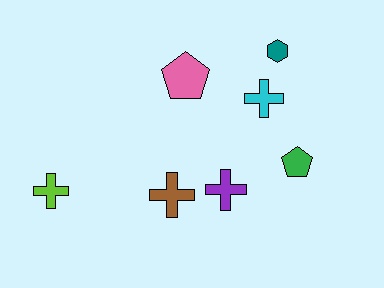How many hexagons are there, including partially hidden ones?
There is 1 hexagon.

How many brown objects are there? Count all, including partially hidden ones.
There is 1 brown object.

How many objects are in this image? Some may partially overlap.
There are 7 objects.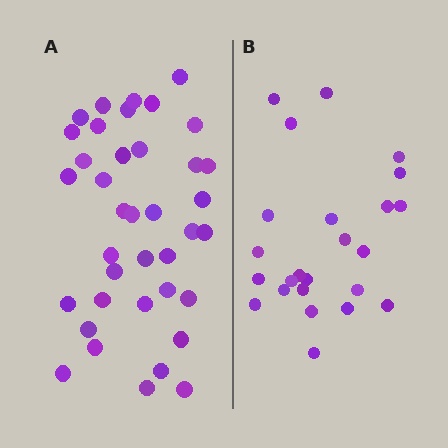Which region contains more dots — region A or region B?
Region A (the left region) has more dots.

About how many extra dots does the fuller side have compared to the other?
Region A has approximately 15 more dots than region B.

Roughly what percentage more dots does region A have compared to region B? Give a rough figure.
About 60% more.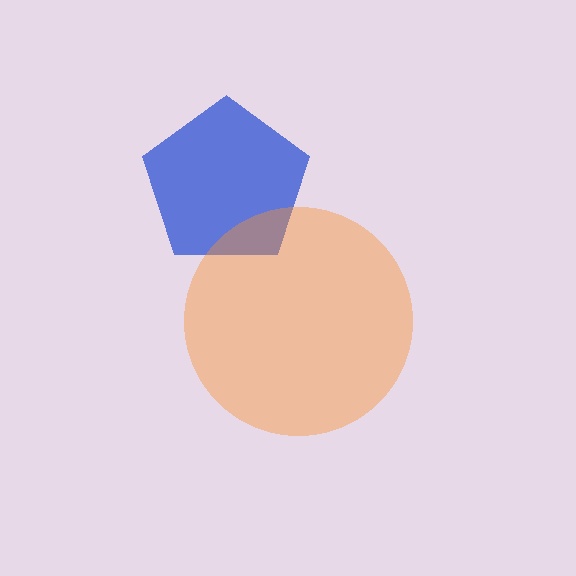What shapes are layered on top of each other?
The layered shapes are: a blue pentagon, an orange circle.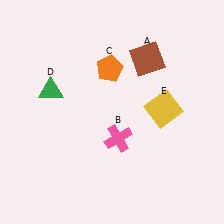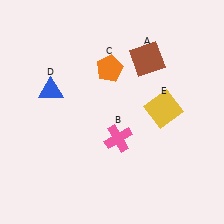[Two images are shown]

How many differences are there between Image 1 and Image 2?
There is 1 difference between the two images.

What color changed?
The triangle (D) changed from green in Image 1 to blue in Image 2.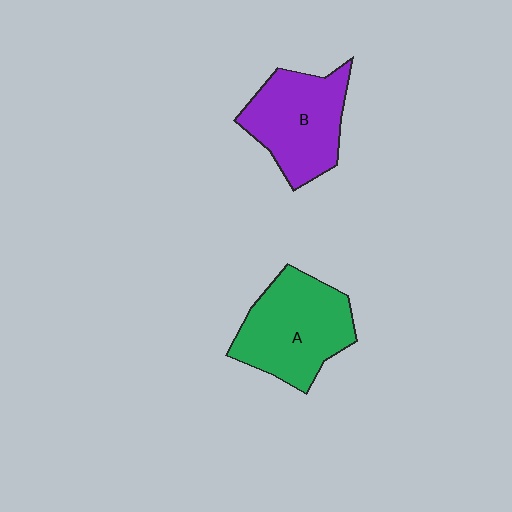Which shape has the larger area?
Shape A (green).